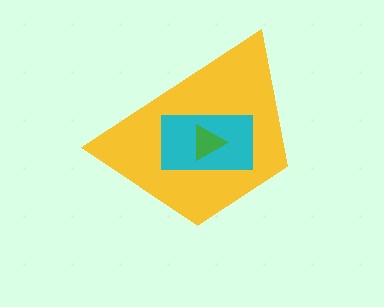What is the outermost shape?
The yellow trapezoid.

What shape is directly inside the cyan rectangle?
The green triangle.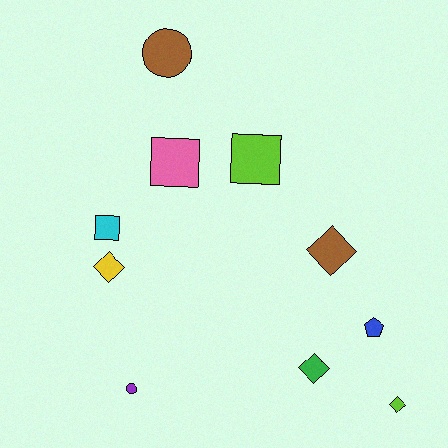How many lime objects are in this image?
There are 2 lime objects.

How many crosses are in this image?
There are no crosses.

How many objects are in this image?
There are 10 objects.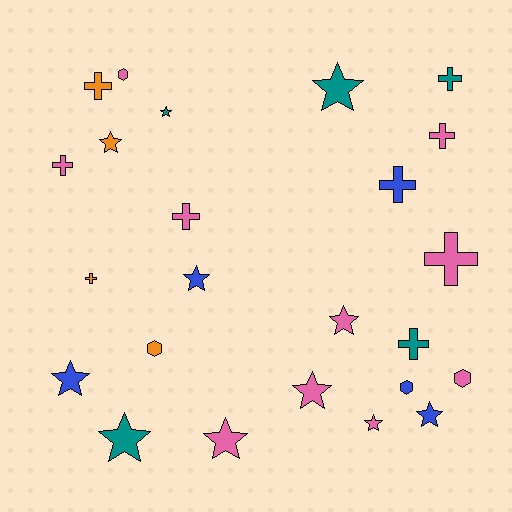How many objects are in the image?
There are 24 objects.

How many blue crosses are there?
There is 1 blue cross.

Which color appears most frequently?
Pink, with 10 objects.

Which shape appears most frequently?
Star, with 11 objects.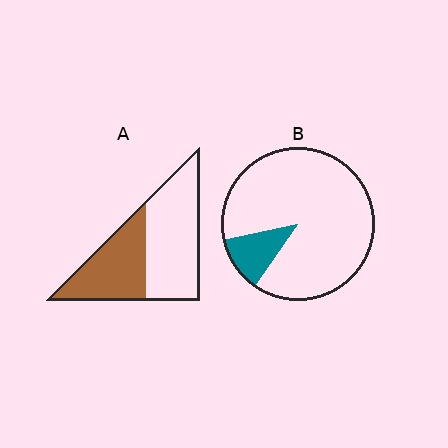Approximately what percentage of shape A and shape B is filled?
A is approximately 40% and B is approximately 10%.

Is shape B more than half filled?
No.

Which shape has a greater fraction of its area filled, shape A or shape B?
Shape A.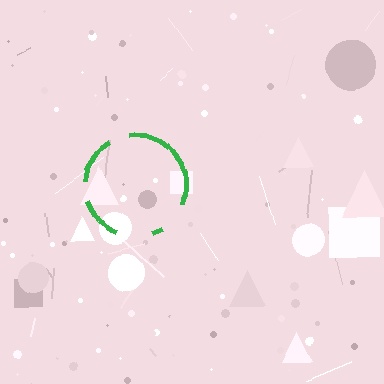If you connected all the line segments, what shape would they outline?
They would outline a circle.